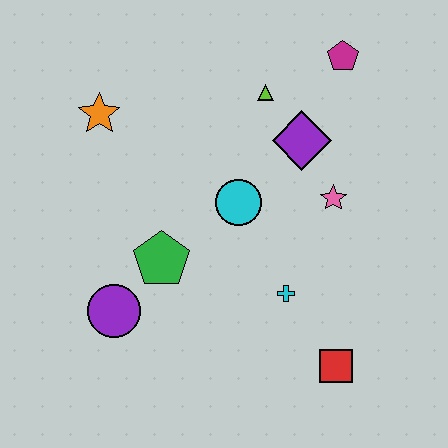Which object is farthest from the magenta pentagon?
The purple circle is farthest from the magenta pentagon.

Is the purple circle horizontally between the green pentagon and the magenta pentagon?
No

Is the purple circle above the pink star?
No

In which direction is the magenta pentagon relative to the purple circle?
The magenta pentagon is above the purple circle.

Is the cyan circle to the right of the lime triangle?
No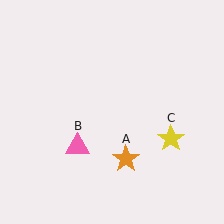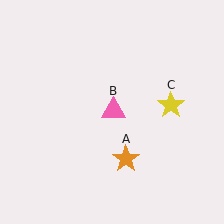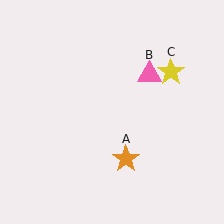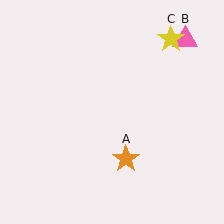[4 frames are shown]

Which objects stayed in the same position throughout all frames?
Orange star (object A) remained stationary.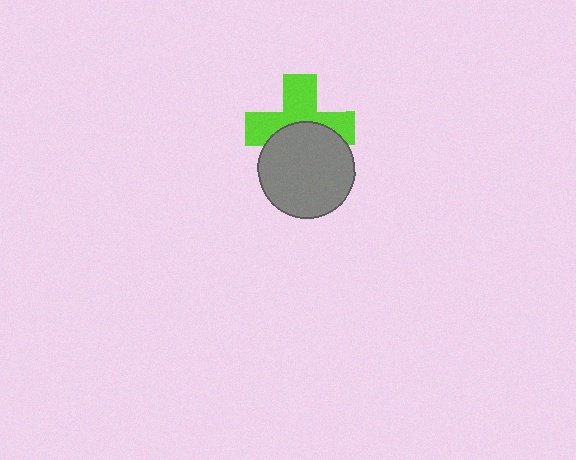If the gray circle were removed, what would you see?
You would see the complete lime cross.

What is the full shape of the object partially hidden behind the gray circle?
The partially hidden object is a lime cross.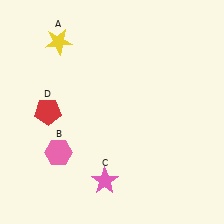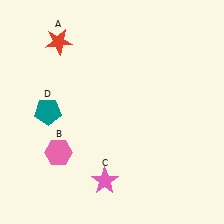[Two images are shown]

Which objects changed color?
A changed from yellow to red. D changed from red to teal.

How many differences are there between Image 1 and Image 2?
There are 2 differences between the two images.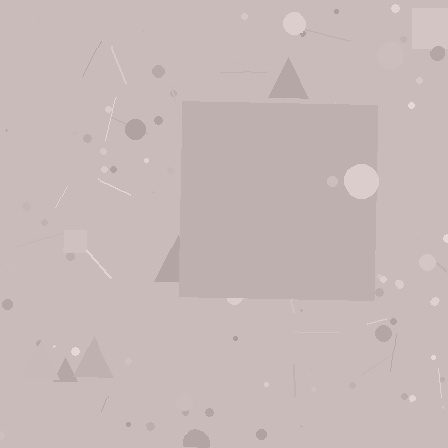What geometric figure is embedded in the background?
A square is embedded in the background.